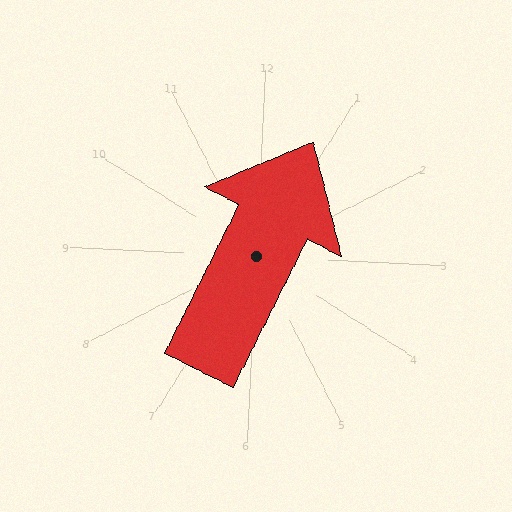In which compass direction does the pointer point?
Northeast.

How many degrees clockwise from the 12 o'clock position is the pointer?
Approximately 24 degrees.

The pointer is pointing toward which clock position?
Roughly 1 o'clock.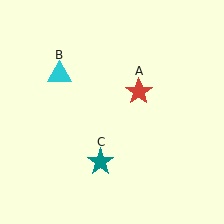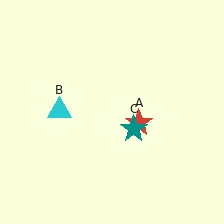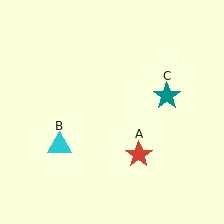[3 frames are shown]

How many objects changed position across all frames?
3 objects changed position: red star (object A), cyan triangle (object B), teal star (object C).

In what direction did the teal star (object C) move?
The teal star (object C) moved up and to the right.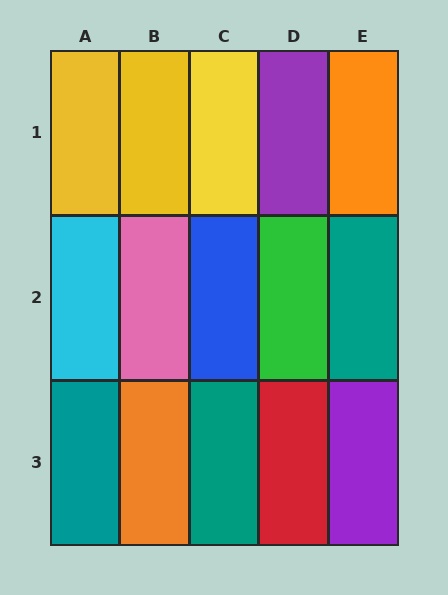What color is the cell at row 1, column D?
Purple.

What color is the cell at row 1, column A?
Yellow.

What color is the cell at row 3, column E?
Purple.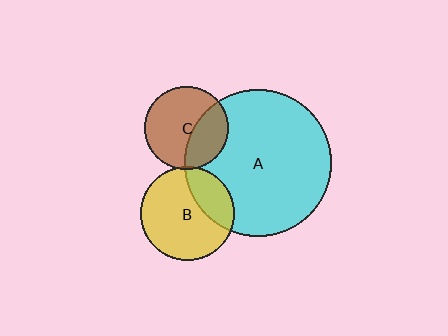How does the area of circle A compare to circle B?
Approximately 2.5 times.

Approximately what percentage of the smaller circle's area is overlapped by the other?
Approximately 5%.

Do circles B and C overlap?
Yes.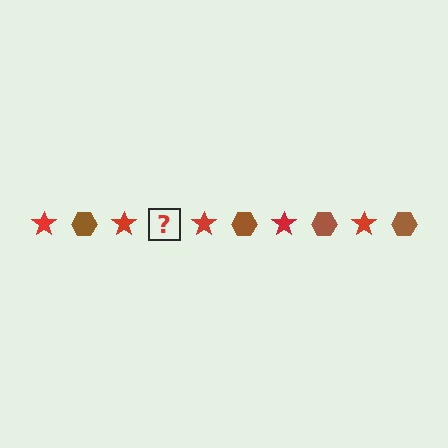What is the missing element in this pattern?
The missing element is a brown hexagon.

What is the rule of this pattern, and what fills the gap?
The rule is that the pattern alternates between red star and brown hexagon. The gap should be filled with a brown hexagon.